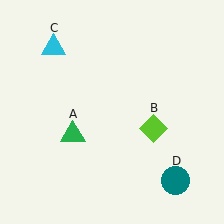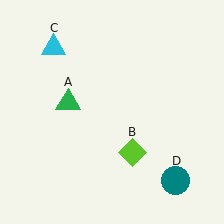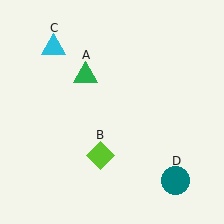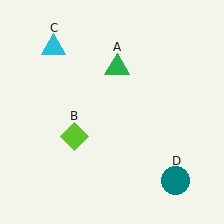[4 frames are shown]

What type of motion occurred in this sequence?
The green triangle (object A), lime diamond (object B) rotated clockwise around the center of the scene.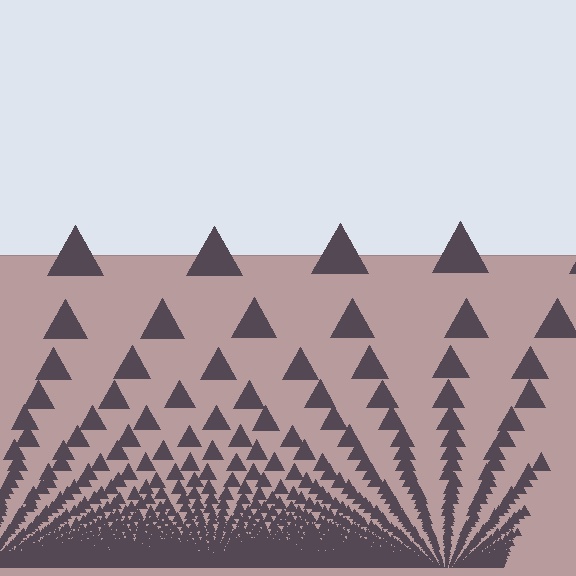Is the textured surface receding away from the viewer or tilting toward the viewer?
The surface appears to tilt toward the viewer. Texture elements get larger and sparser toward the top.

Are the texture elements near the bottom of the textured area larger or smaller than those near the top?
Smaller. The gradient is inverted — elements near the bottom are smaller and denser.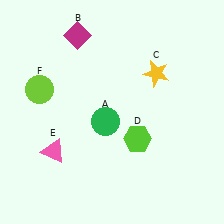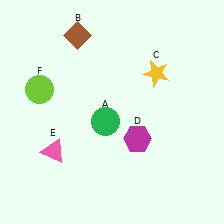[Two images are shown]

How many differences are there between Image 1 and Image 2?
There are 2 differences between the two images.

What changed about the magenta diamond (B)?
In Image 1, B is magenta. In Image 2, it changed to brown.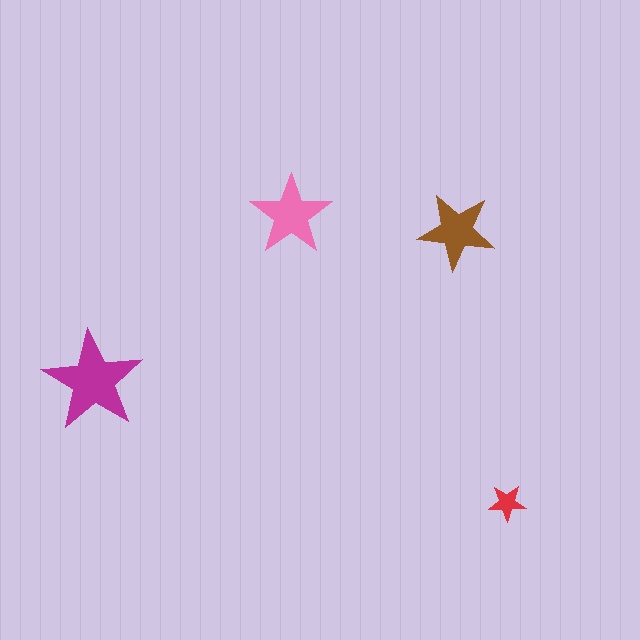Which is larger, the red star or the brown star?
The brown one.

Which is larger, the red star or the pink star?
The pink one.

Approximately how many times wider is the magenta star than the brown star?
About 1.5 times wider.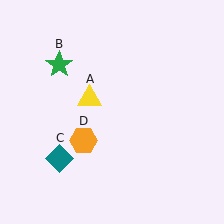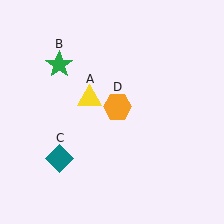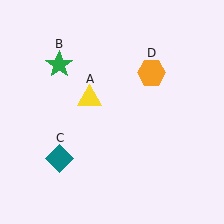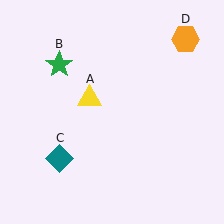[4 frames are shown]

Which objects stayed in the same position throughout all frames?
Yellow triangle (object A) and green star (object B) and teal diamond (object C) remained stationary.